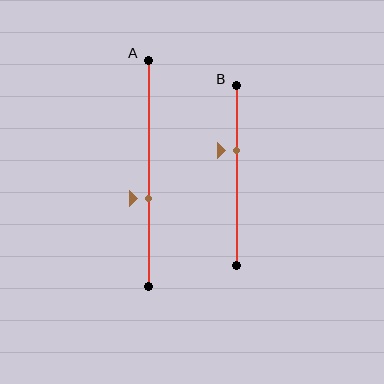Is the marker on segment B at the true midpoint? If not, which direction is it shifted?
No, the marker on segment B is shifted upward by about 14% of the segment length.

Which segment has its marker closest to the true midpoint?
Segment A has its marker closest to the true midpoint.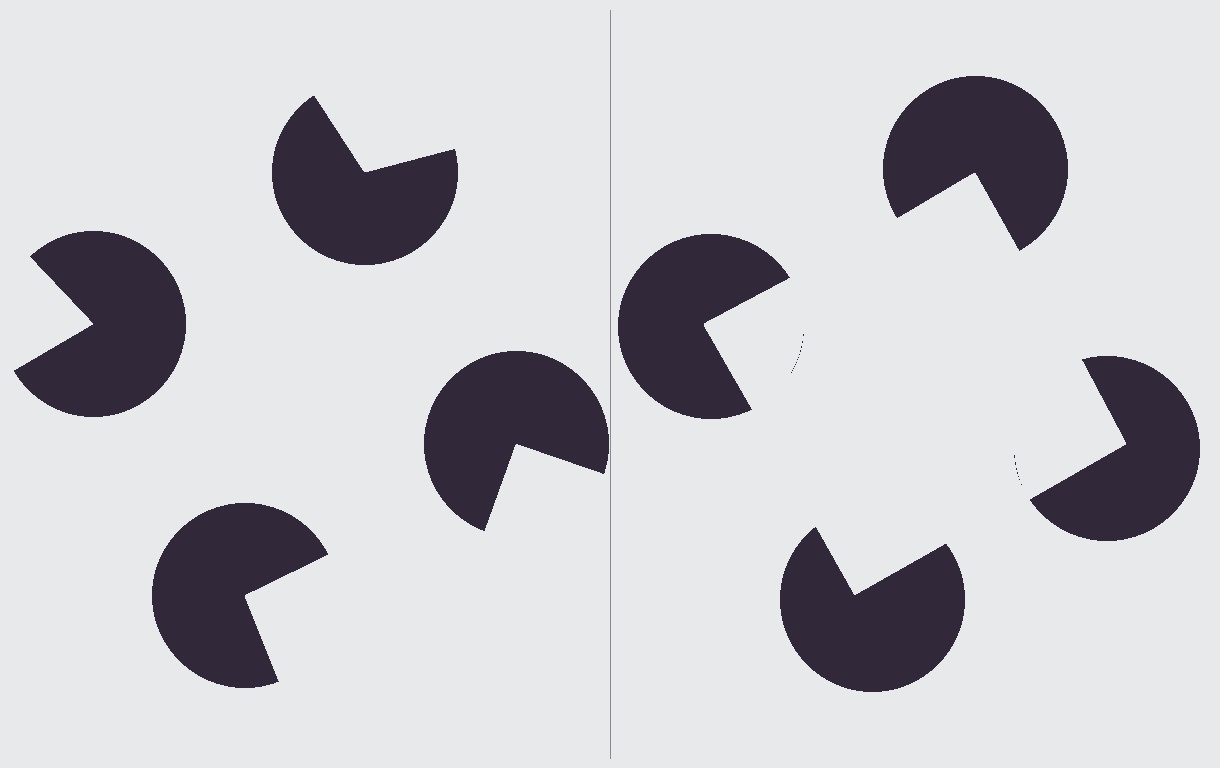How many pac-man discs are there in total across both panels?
8 — 4 on each side.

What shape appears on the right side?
An illusory square.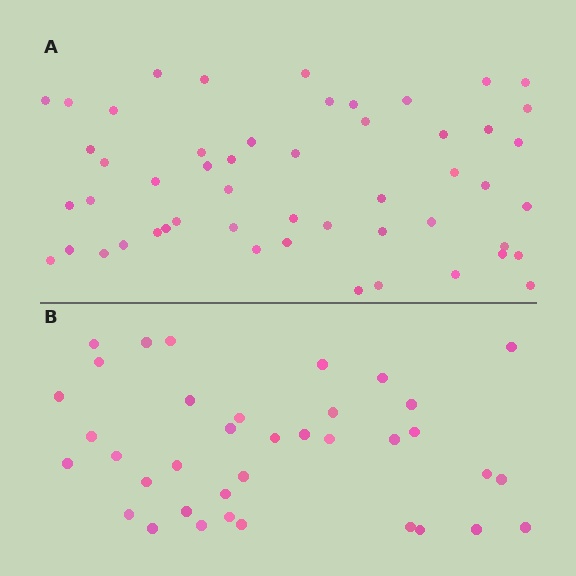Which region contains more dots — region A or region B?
Region A (the top region) has more dots.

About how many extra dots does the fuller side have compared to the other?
Region A has approximately 15 more dots than region B.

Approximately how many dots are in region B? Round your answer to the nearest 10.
About 40 dots. (The exact count is 37, which rounds to 40.)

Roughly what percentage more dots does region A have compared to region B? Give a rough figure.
About 40% more.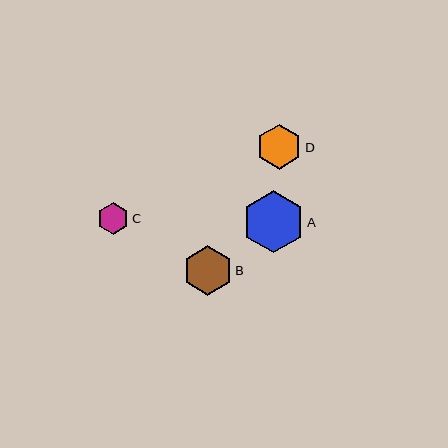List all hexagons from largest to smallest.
From largest to smallest: A, B, D, C.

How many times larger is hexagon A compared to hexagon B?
Hexagon A is approximately 1.3 times the size of hexagon B.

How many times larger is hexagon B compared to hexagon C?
Hexagon B is approximately 1.5 times the size of hexagon C.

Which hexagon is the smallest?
Hexagon C is the smallest with a size of approximately 32 pixels.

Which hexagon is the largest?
Hexagon A is the largest with a size of approximately 62 pixels.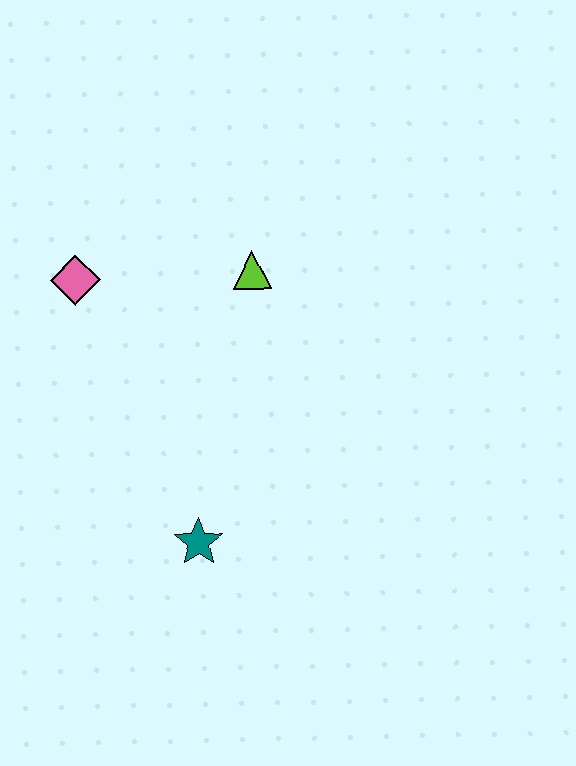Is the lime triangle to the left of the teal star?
No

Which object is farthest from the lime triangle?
The teal star is farthest from the lime triangle.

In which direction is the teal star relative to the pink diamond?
The teal star is below the pink diamond.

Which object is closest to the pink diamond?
The lime triangle is closest to the pink diamond.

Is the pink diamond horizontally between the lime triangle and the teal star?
No